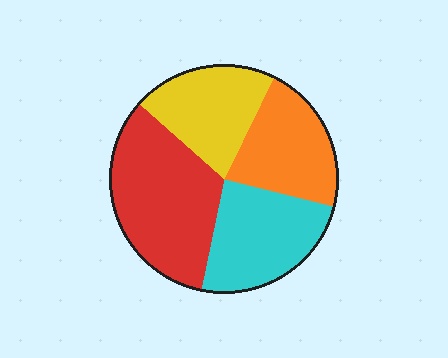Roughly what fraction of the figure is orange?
Orange takes up about one fifth (1/5) of the figure.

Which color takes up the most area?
Red, at roughly 35%.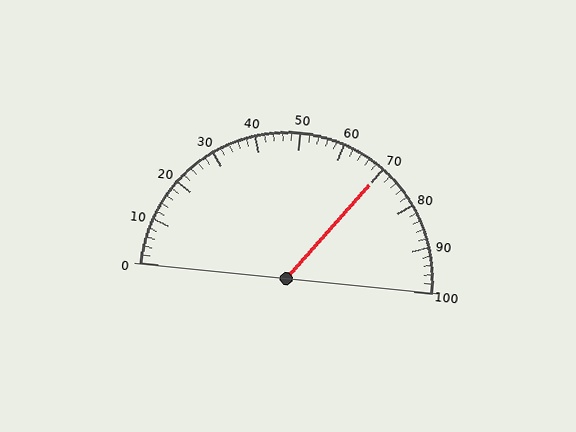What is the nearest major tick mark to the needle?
The nearest major tick mark is 70.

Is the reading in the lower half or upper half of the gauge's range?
The reading is in the upper half of the range (0 to 100).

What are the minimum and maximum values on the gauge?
The gauge ranges from 0 to 100.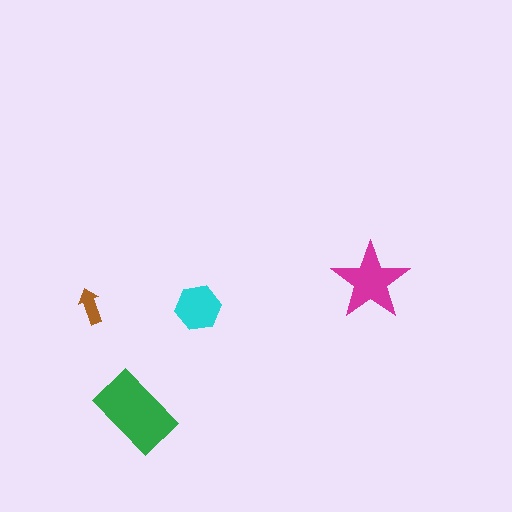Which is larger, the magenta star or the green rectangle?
The green rectangle.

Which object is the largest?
The green rectangle.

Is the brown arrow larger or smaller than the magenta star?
Smaller.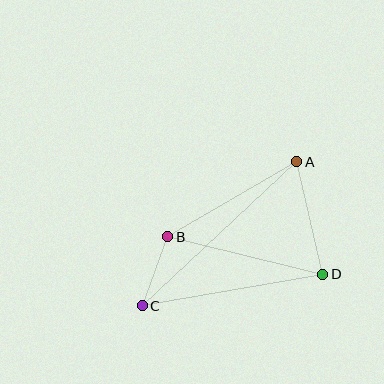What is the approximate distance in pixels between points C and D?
The distance between C and D is approximately 183 pixels.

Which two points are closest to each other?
Points B and C are closest to each other.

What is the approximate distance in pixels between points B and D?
The distance between B and D is approximately 159 pixels.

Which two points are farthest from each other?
Points A and C are farthest from each other.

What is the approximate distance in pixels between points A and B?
The distance between A and B is approximately 149 pixels.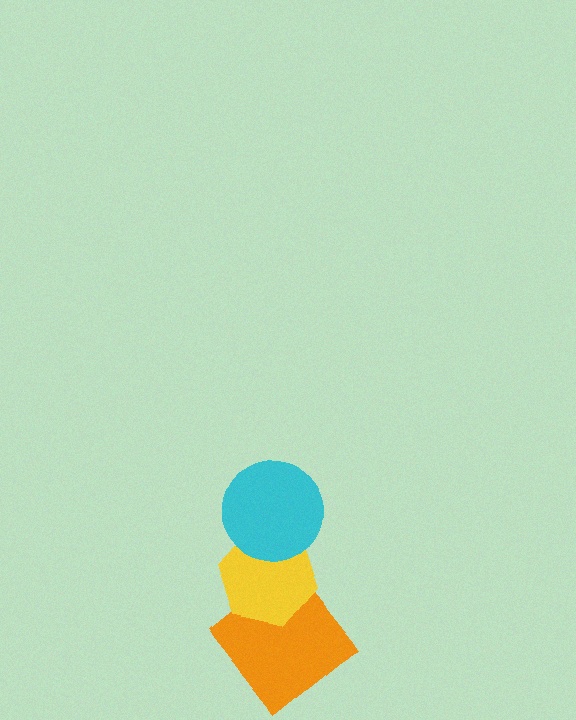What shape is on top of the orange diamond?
The yellow hexagon is on top of the orange diamond.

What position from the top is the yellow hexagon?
The yellow hexagon is 2nd from the top.